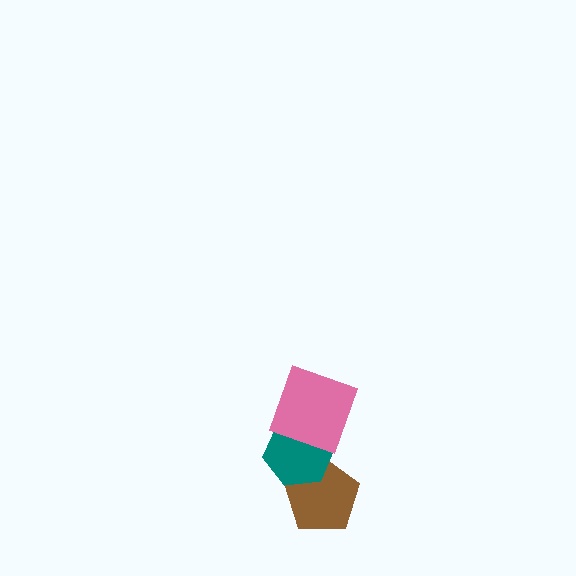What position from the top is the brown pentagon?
The brown pentagon is 3rd from the top.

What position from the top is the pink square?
The pink square is 1st from the top.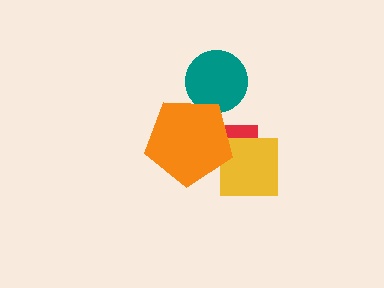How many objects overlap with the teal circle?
1 object overlaps with the teal circle.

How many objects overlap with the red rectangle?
2 objects overlap with the red rectangle.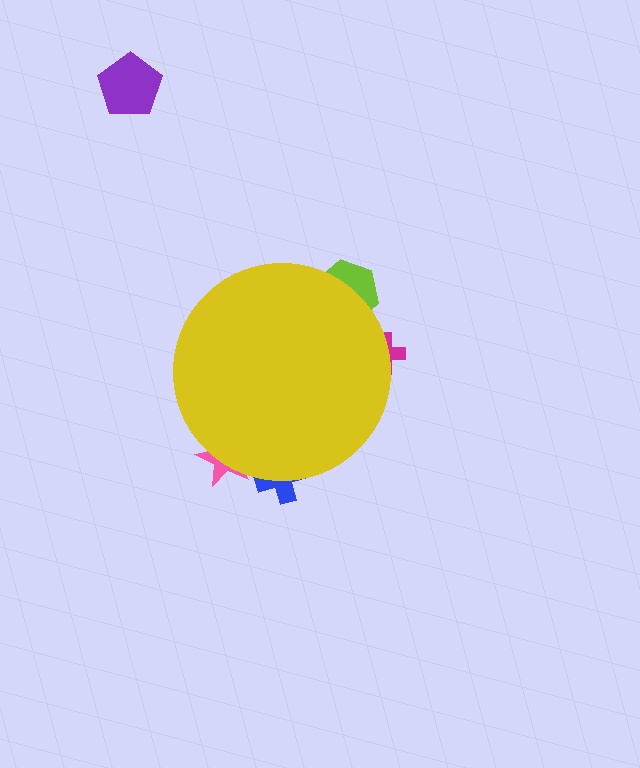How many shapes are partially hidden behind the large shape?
4 shapes are partially hidden.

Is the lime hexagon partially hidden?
Yes, the lime hexagon is partially hidden behind the yellow circle.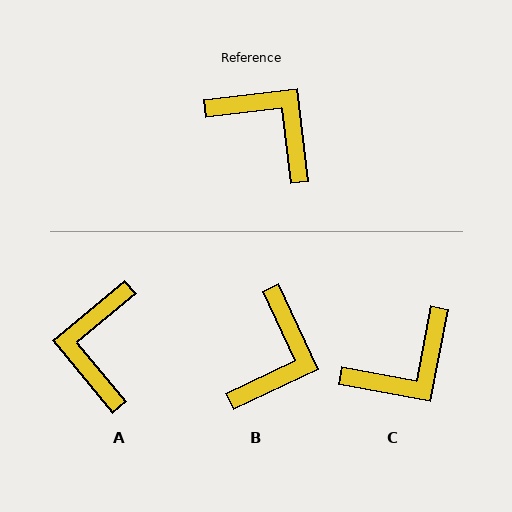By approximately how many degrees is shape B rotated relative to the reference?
Approximately 72 degrees clockwise.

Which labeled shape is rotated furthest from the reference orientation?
A, about 123 degrees away.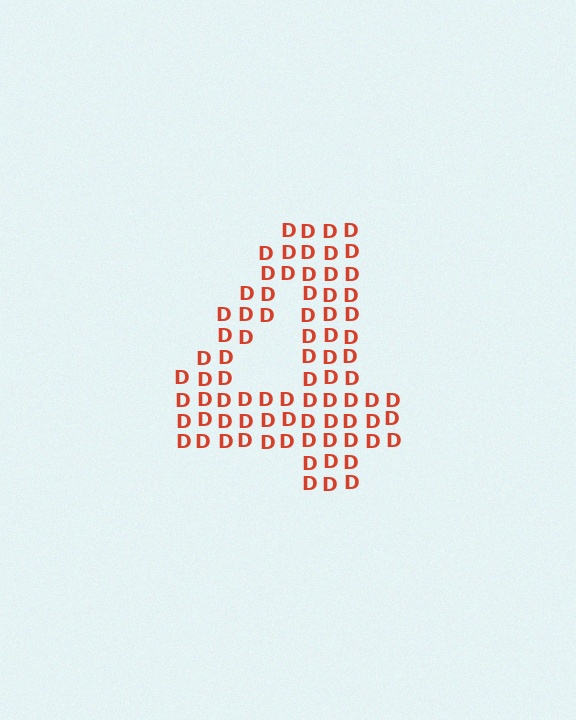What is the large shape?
The large shape is the digit 4.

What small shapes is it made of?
It is made of small letter D's.